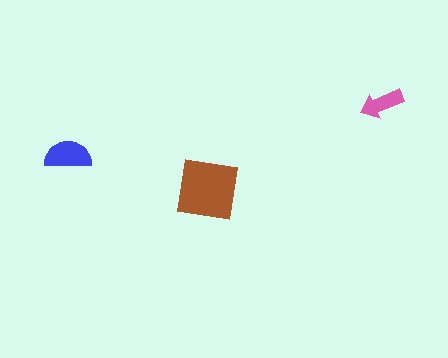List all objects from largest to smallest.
The brown square, the blue semicircle, the pink arrow.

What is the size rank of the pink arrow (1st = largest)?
3rd.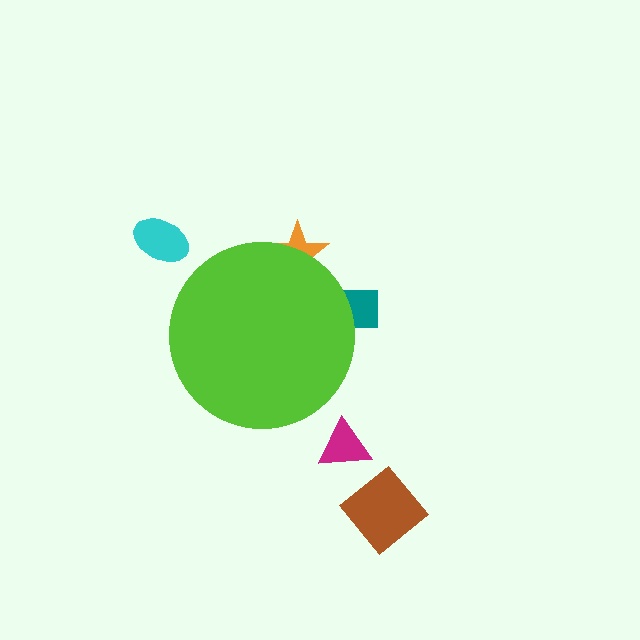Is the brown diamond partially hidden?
No, the brown diamond is fully visible.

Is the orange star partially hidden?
Yes, the orange star is partially hidden behind the lime circle.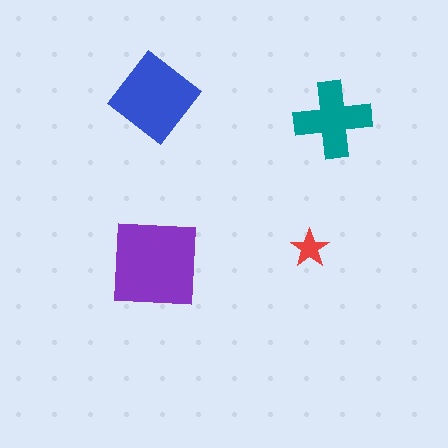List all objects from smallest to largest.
The red star, the teal cross, the blue diamond, the purple square.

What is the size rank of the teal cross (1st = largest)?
3rd.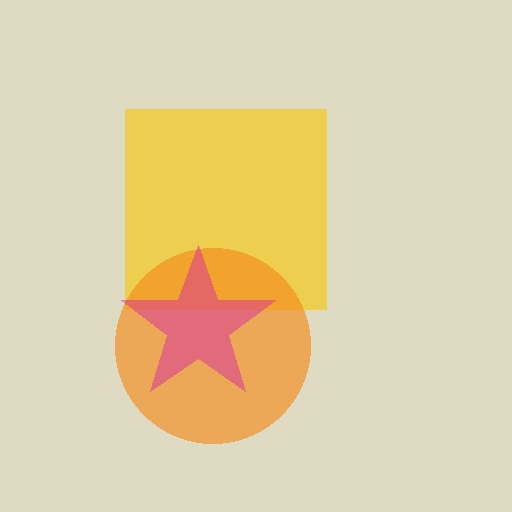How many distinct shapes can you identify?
There are 3 distinct shapes: a yellow square, an orange circle, a magenta star.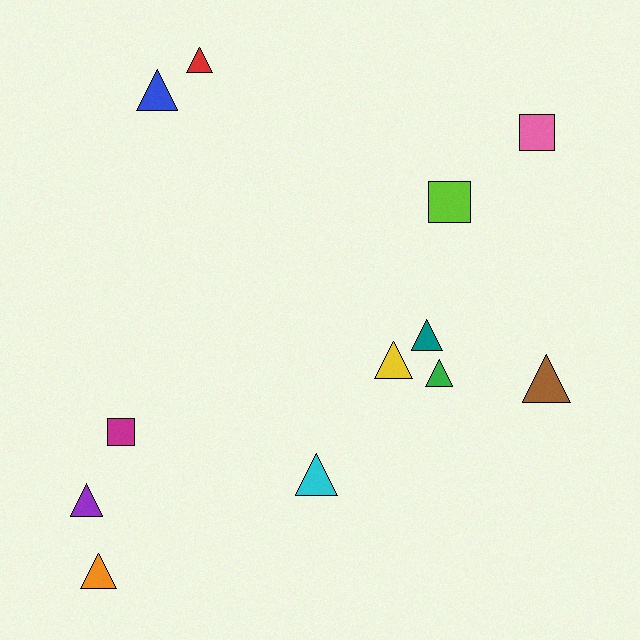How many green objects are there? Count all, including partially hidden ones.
There is 1 green object.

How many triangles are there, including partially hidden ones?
There are 9 triangles.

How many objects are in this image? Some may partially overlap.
There are 12 objects.